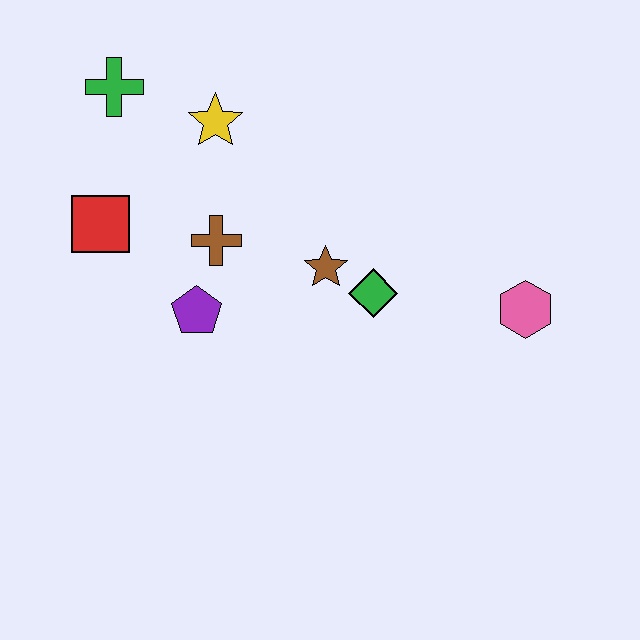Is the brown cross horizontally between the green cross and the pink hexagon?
Yes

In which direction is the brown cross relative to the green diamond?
The brown cross is to the left of the green diamond.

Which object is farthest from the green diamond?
The green cross is farthest from the green diamond.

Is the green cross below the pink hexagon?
No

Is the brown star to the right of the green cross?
Yes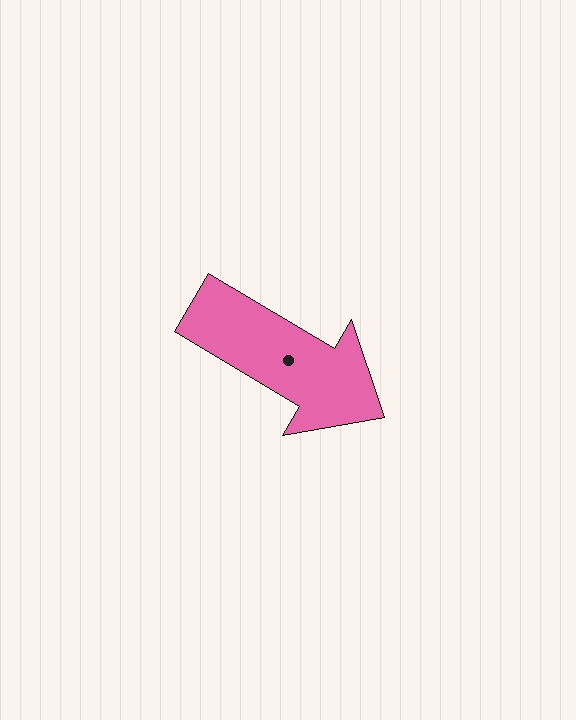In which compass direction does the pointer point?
Southeast.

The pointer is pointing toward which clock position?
Roughly 4 o'clock.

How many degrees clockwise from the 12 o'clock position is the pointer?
Approximately 121 degrees.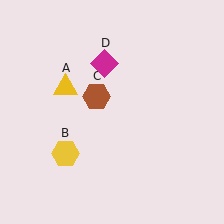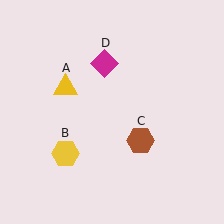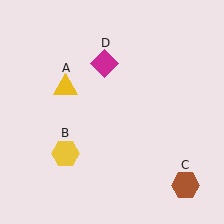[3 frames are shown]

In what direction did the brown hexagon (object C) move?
The brown hexagon (object C) moved down and to the right.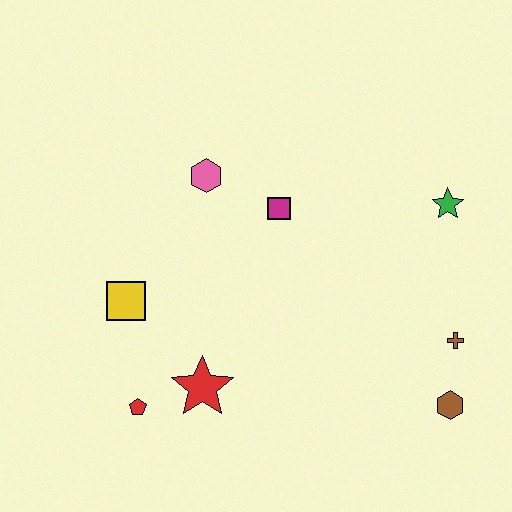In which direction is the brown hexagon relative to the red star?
The brown hexagon is to the right of the red star.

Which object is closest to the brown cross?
The brown hexagon is closest to the brown cross.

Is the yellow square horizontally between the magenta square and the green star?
No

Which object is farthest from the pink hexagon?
The brown hexagon is farthest from the pink hexagon.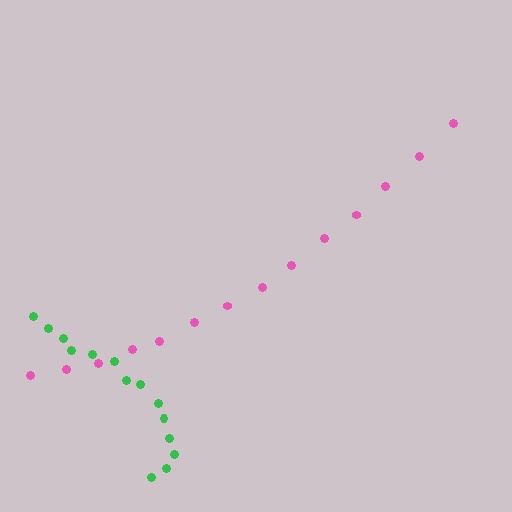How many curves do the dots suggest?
There are 2 distinct paths.